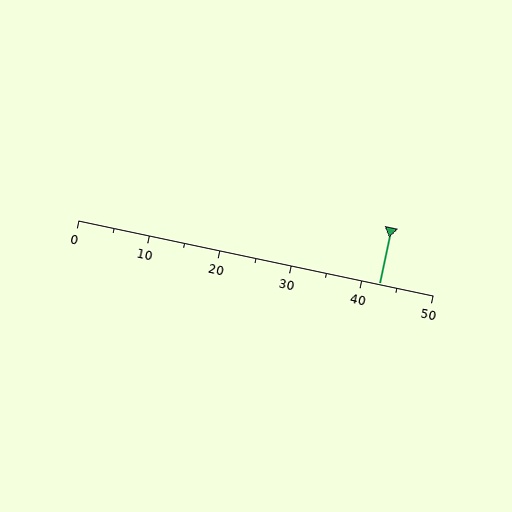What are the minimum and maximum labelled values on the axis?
The axis runs from 0 to 50.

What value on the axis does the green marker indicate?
The marker indicates approximately 42.5.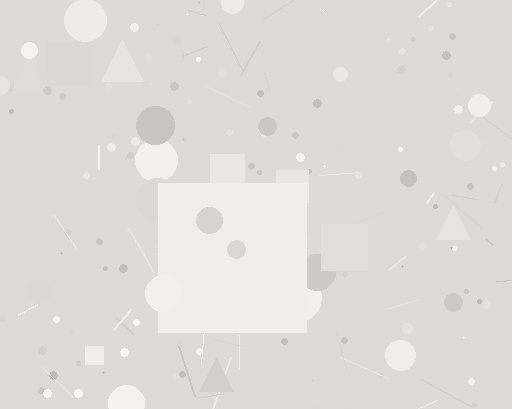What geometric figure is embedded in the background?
A square is embedded in the background.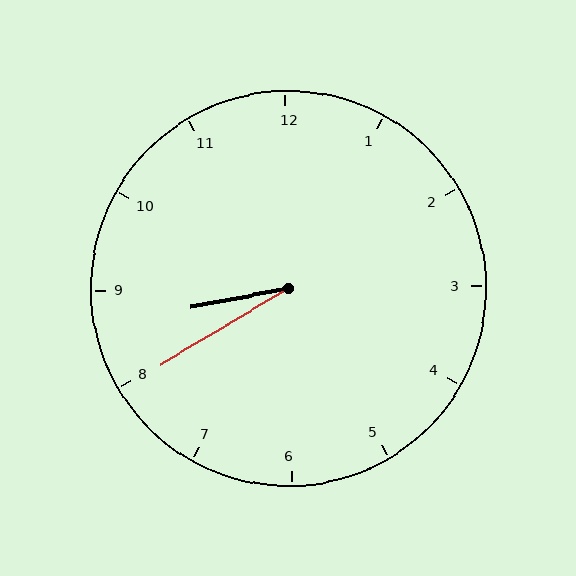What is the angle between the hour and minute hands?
Approximately 20 degrees.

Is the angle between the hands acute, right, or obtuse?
It is acute.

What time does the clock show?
8:40.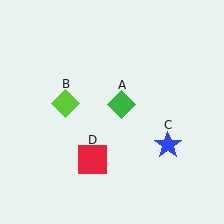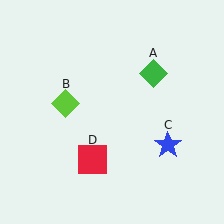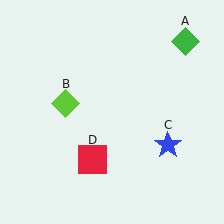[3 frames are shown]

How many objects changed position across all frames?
1 object changed position: green diamond (object A).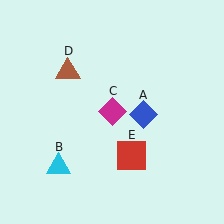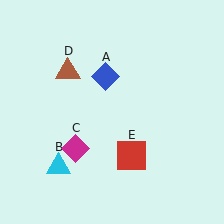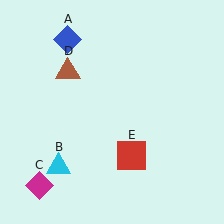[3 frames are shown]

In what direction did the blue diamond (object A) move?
The blue diamond (object A) moved up and to the left.